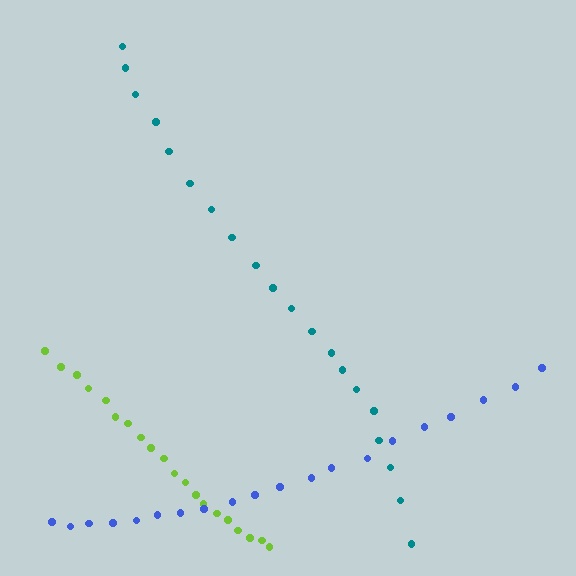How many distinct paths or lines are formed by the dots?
There are 3 distinct paths.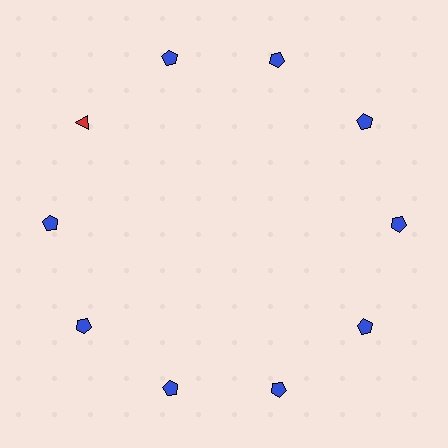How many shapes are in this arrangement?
There are 10 shapes arranged in a ring pattern.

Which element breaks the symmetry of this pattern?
The red triangle at roughly the 10 o'clock position breaks the symmetry. All other shapes are blue pentagons.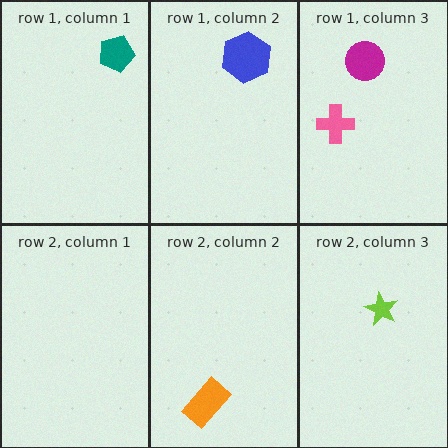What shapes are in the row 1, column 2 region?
The blue hexagon.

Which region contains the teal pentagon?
The row 1, column 1 region.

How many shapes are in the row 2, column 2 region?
1.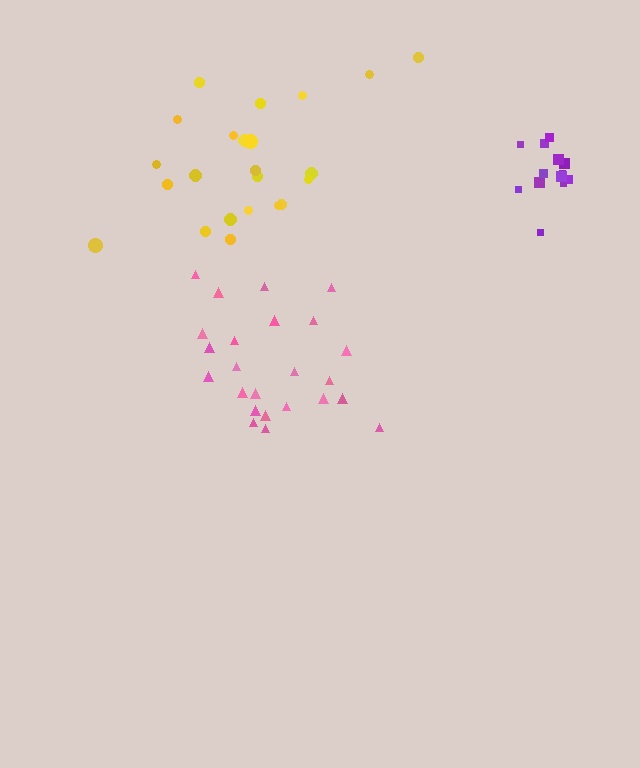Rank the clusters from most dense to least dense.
purple, pink, yellow.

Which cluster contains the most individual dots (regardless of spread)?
Pink (24).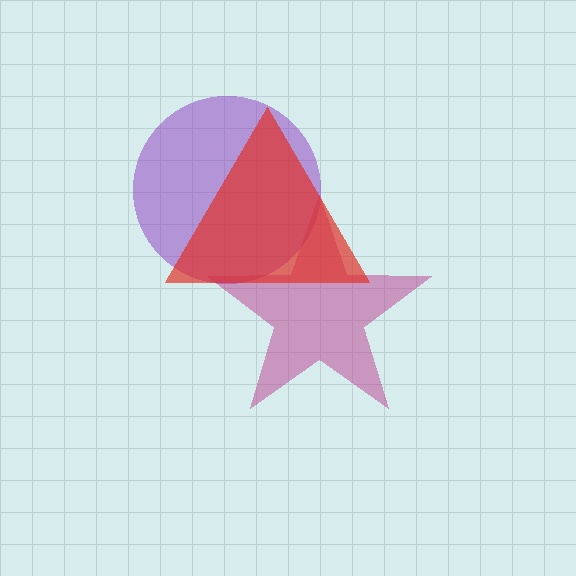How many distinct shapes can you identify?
There are 3 distinct shapes: a purple circle, a magenta star, a red triangle.